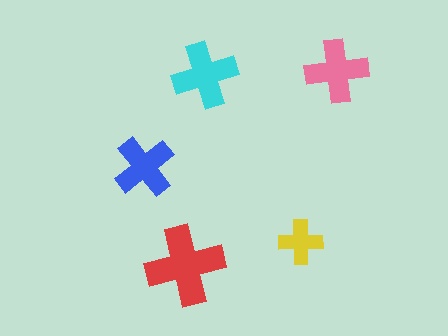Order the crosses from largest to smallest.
the red one, the cyan one, the pink one, the blue one, the yellow one.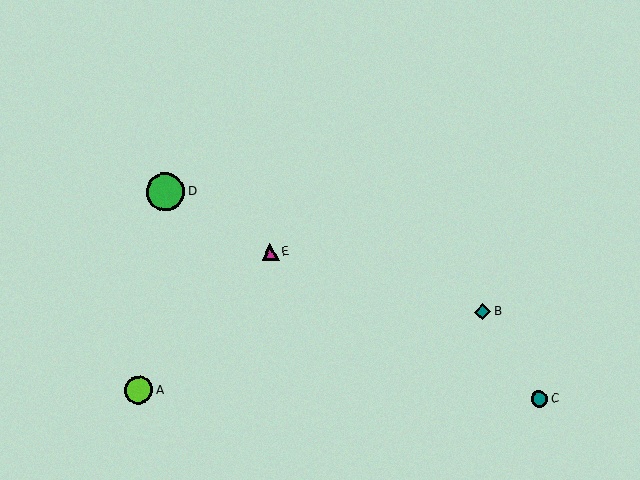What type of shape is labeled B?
Shape B is a teal diamond.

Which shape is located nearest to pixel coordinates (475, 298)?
The teal diamond (labeled B) at (483, 312) is nearest to that location.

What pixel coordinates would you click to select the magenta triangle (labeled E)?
Click at (270, 252) to select the magenta triangle E.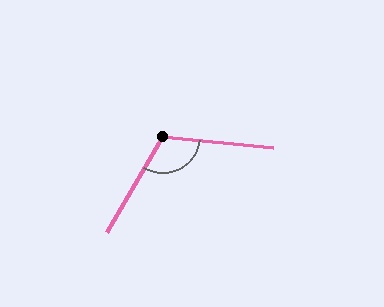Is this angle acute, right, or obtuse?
It is obtuse.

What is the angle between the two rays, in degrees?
Approximately 114 degrees.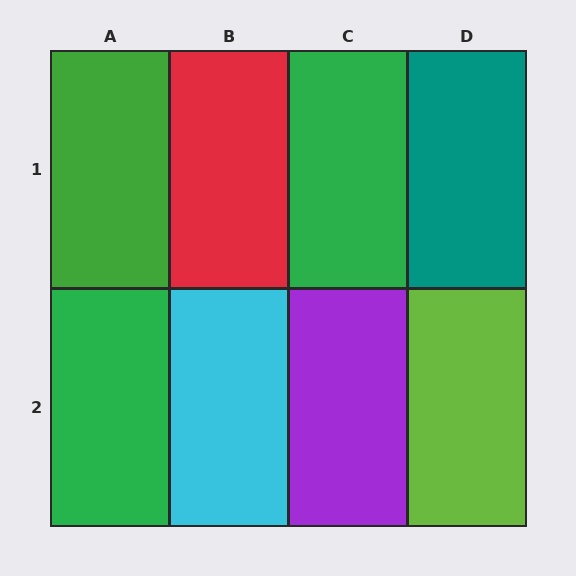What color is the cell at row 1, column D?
Teal.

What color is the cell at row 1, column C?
Green.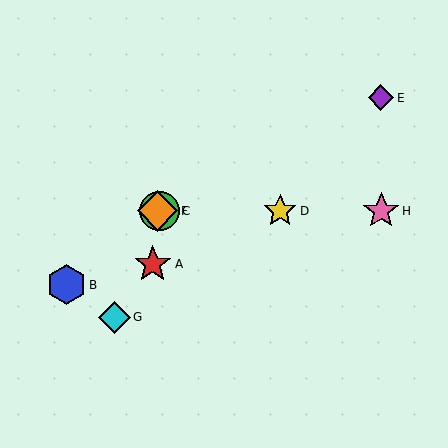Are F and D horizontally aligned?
Yes, both are at y≈211.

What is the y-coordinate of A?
Object A is at y≈264.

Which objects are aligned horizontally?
Objects C, D, F, H are aligned horizontally.